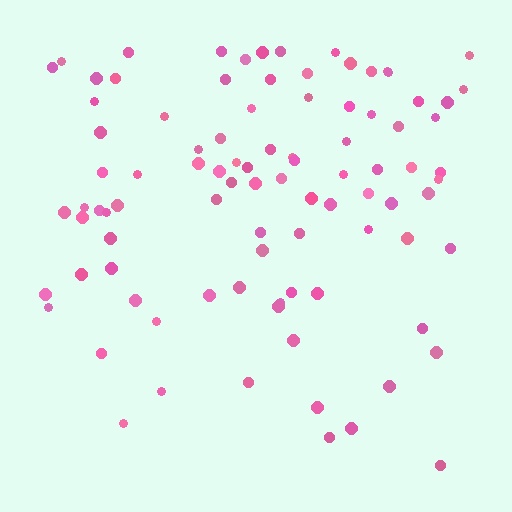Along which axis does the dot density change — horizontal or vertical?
Vertical.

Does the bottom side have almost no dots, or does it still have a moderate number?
Still a moderate number, just noticeably fewer than the top.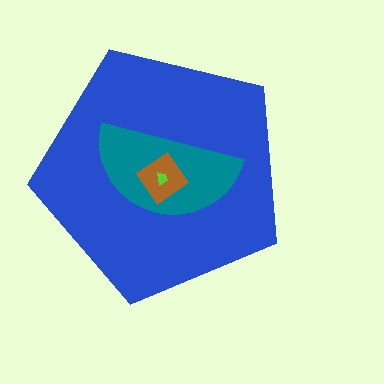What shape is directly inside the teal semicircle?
The brown diamond.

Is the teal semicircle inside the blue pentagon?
Yes.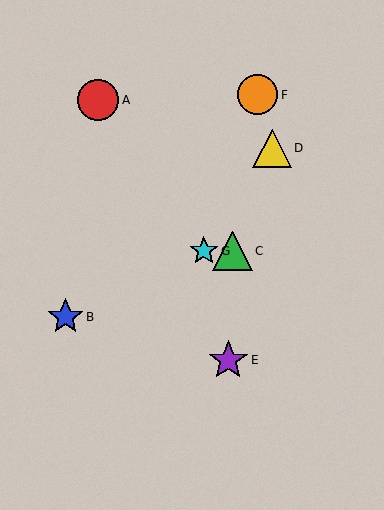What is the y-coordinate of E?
Object E is at y≈360.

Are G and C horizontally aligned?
Yes, both are at y≈251.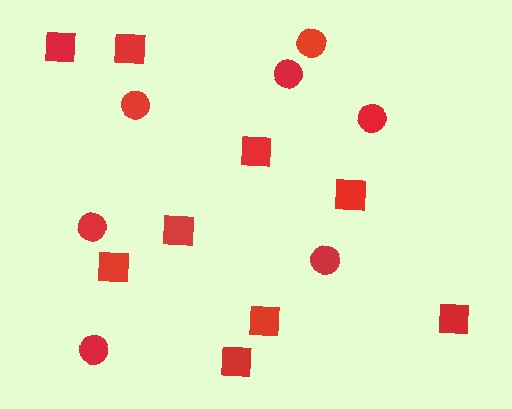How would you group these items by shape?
There are 2 groups: one group of squares (9) and one group of circles (7).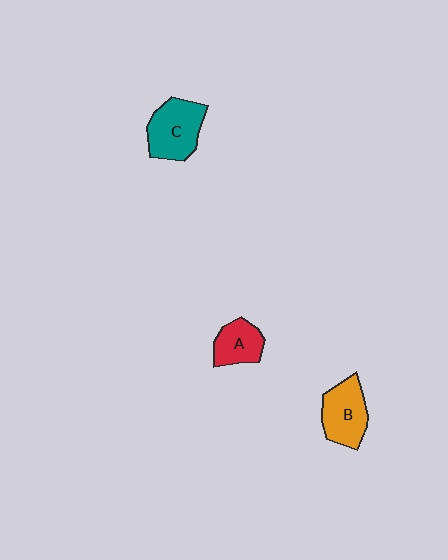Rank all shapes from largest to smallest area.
From largest to smallest: C (teal), B (orange), A (red).